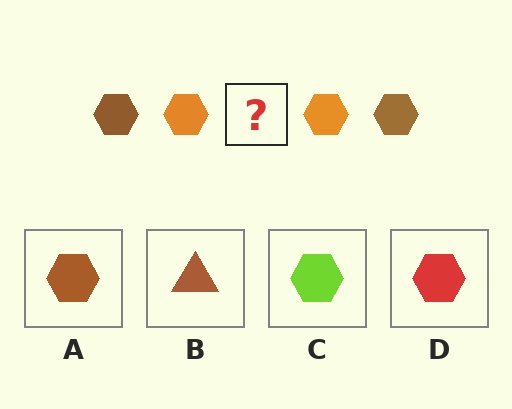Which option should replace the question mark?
Option A.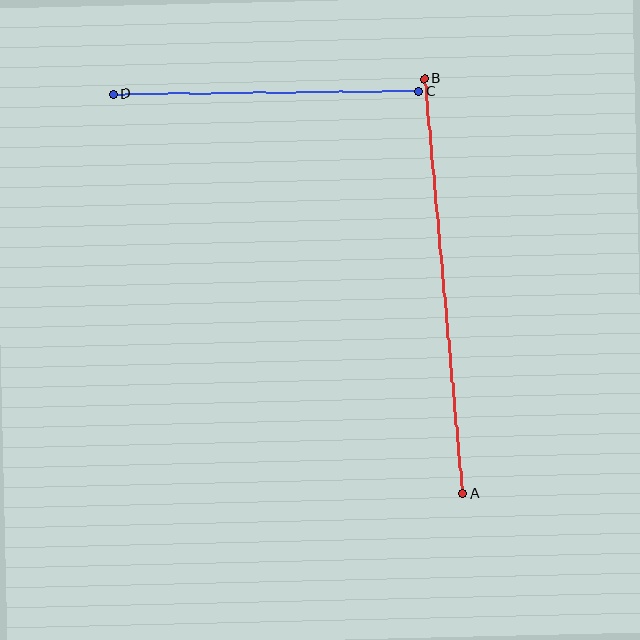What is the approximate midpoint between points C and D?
The midpoint is at approximately (266, 93) pixels.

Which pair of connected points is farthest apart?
Points A and B are farthest apart.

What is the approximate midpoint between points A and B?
The midpoint is at approximately (444, 286) pixels.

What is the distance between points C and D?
The distance is approximately 306 pixels.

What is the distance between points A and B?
The distance is approximately 416 pixels.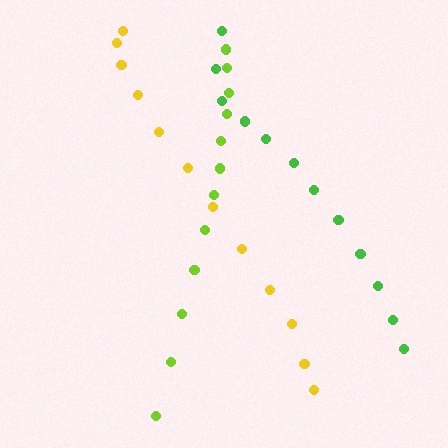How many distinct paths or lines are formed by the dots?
There are 3 distinct paths.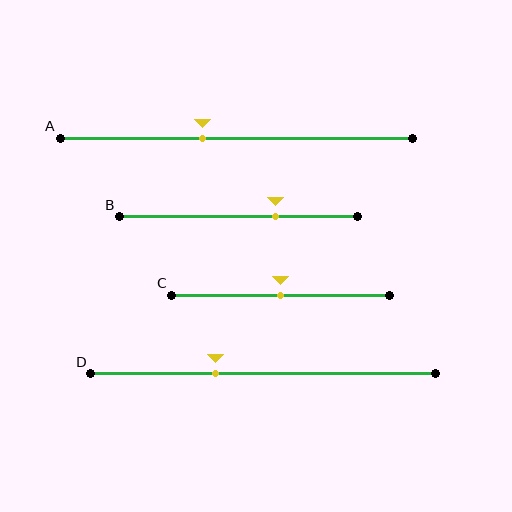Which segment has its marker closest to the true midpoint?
Segment C has its marker closest to the true midpoint.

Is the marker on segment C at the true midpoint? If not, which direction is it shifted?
Yes, the marker on segment C is at the true midpoint.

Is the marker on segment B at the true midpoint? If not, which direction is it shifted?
No, the marker on segment B is shifted to the right by about 15% of the segment length.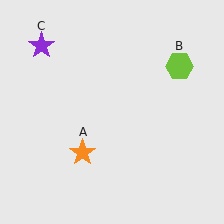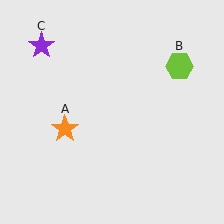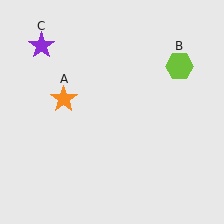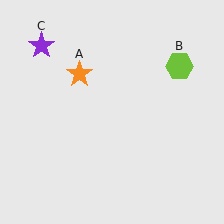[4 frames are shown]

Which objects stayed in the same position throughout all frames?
Lime hexagon (object B) and purple star (object C) remained stationary.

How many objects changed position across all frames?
1 object changed position: orange star (object A).